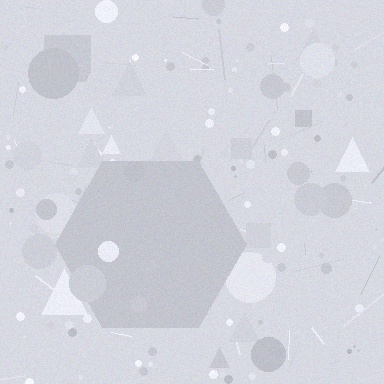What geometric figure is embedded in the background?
A hexagon is embedded in the background.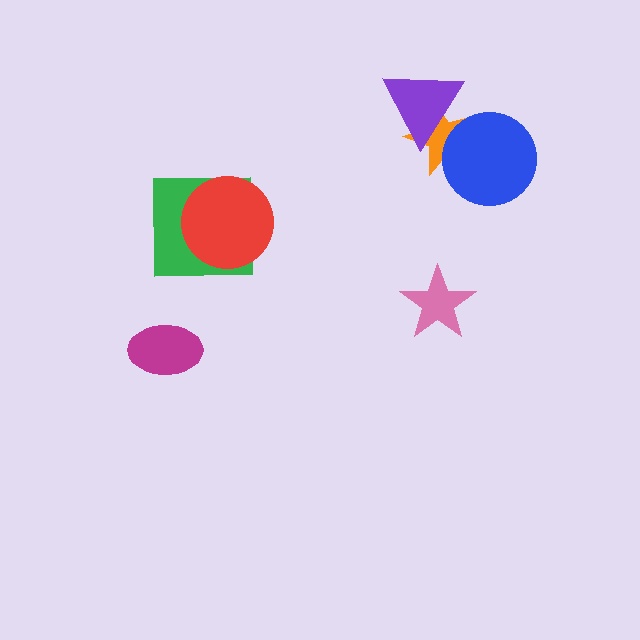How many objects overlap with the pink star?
0 objects overlap with the pink star.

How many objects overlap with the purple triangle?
1 object overlaps with the purple triangle.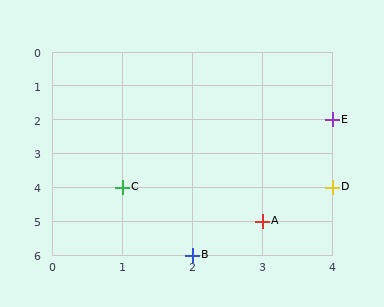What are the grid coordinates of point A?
Point A is at grid coordinates (3, 5).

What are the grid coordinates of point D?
Point D is at grid coordinates (4, 4).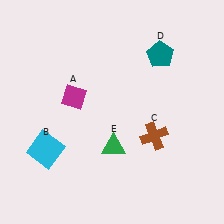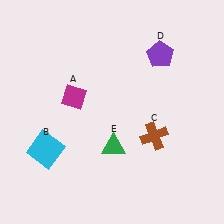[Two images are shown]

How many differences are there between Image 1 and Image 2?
There is 1 difference between the two images.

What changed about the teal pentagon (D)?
In Image 1, D is teal. In Image 2, it changed to purple.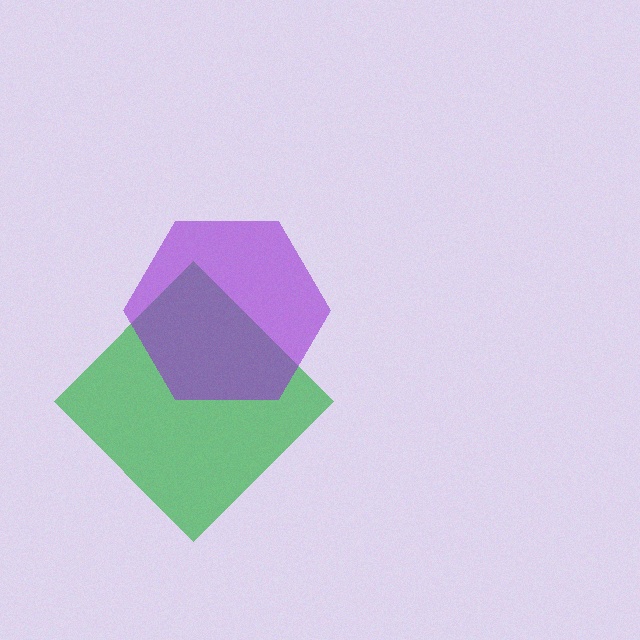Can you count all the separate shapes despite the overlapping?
Yes, there are 2 separate shapes.